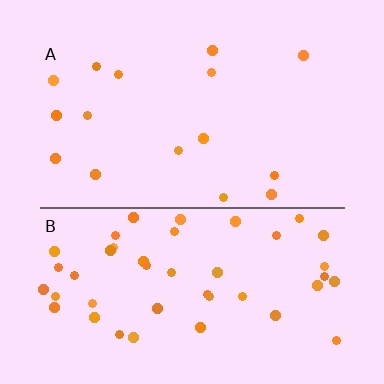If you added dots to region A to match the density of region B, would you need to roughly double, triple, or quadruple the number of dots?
Approximately triple.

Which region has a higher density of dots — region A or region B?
B (the bottom).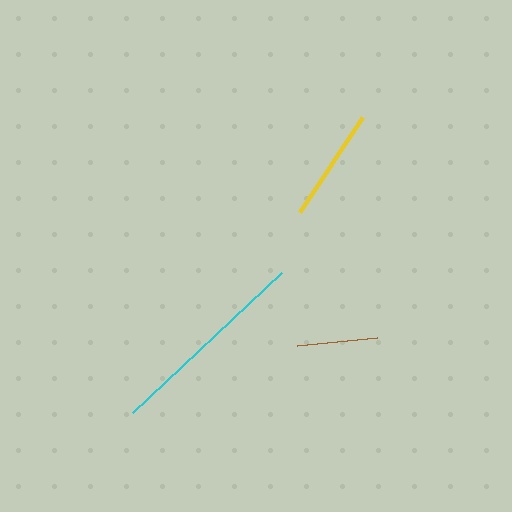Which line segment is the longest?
The cyan line is the longest at approximately 205 pixels.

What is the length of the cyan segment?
The cyan segment is approximately 205 pixels long.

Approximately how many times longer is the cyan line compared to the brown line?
The cyan line is approximately 2.6 times the length of the brown line.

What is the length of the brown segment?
The brown segment is approximately 80 pixels long.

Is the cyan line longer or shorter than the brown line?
The cyan line is longer than the brown line.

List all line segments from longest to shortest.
From longest to shortest: cyan, yellow, brown.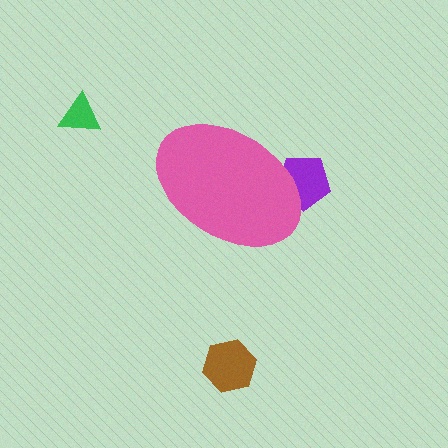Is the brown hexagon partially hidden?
No, the brown hexagon is fully visible.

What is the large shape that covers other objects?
A pink ellipse.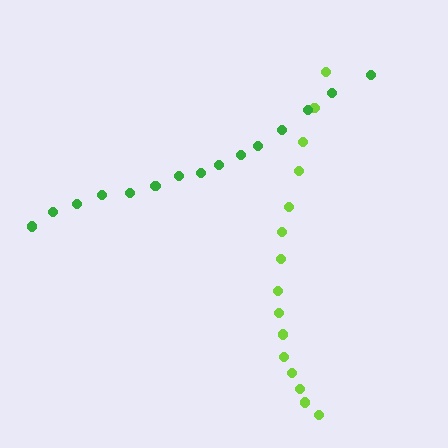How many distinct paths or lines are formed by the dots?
There are 2 distinct paths.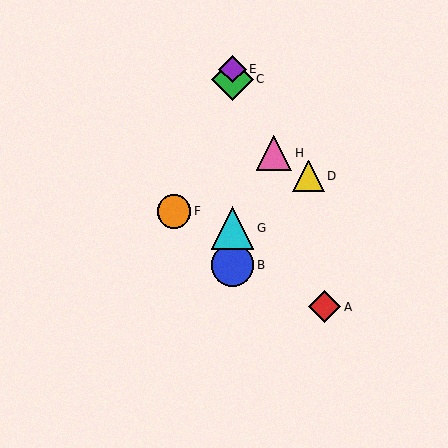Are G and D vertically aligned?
No, G is at x≈232 and D is at x≈309.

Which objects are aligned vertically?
Objects B, C, E, G are aligned vertically.